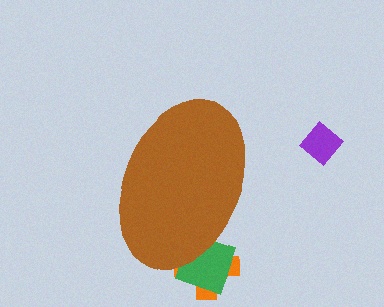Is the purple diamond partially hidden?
No, the purple diamond is fully visible.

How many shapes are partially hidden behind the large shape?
2 shapes are partially hidden.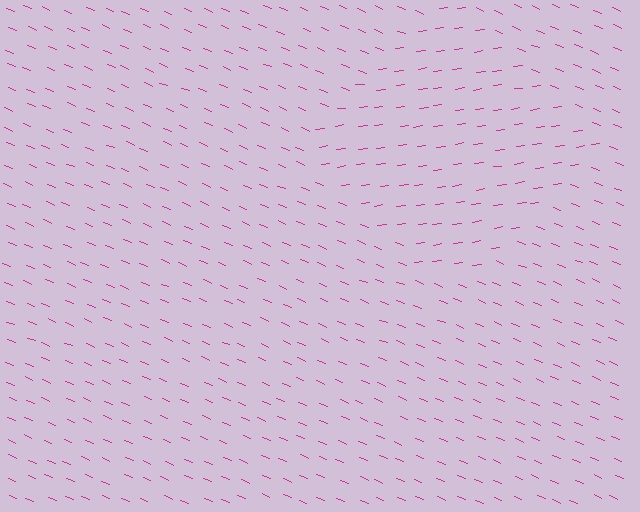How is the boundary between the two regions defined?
The boundary is defined purely by a change in line orientation (approximately 30 degrees difference). All lines are the same color and thickness.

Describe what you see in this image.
The image is filled with small magenta line segments. A diamond region in the image has lines oriented differently from the surrounding lines, creating a visible texture boundary.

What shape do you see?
I see a diamond.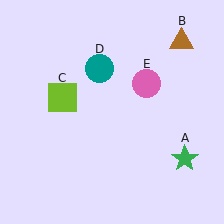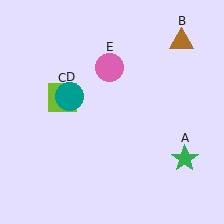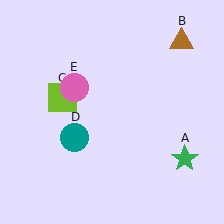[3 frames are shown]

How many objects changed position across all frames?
2 objects changed position: teal circle (object D), pink circle (object E).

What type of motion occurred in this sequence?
The teal circle (object D), pink circle (object E) rotated counterclockwise around the center of the scene.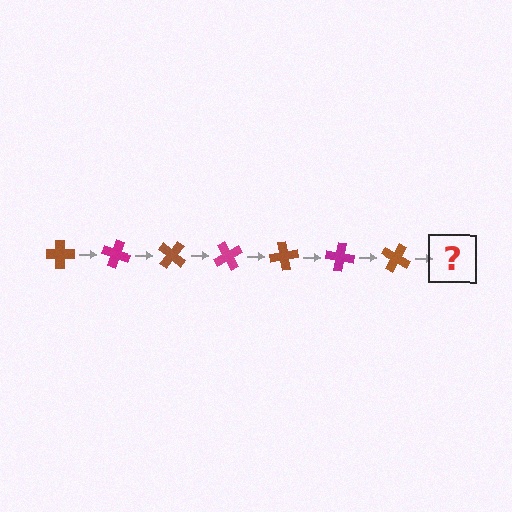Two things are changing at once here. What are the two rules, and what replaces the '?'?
The two rules are that it rotates 20 degrees each step and the color cycles through brown and magenta. The '?' should be a magenta cross, rotated 140 degrees from the start.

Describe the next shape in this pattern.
It should be a magenta cross, rotated 140 degrees from the start.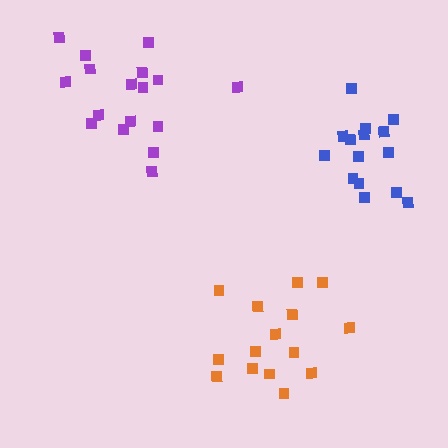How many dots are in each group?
Group 1: 17 dots, Group 2: 15 dots, Group 3: 15 dots (47 total).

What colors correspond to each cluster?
The clusters are colored: purple, blue, orange.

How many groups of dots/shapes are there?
There are 3 groups.